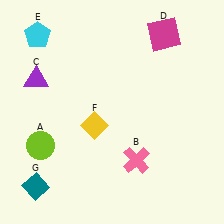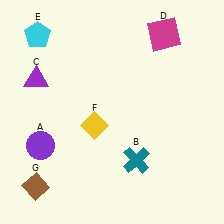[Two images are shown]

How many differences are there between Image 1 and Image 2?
There are 3 differences between the two images.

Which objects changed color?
A changed from lime to purple. B changed from pink to teal. G changed from teal to brown.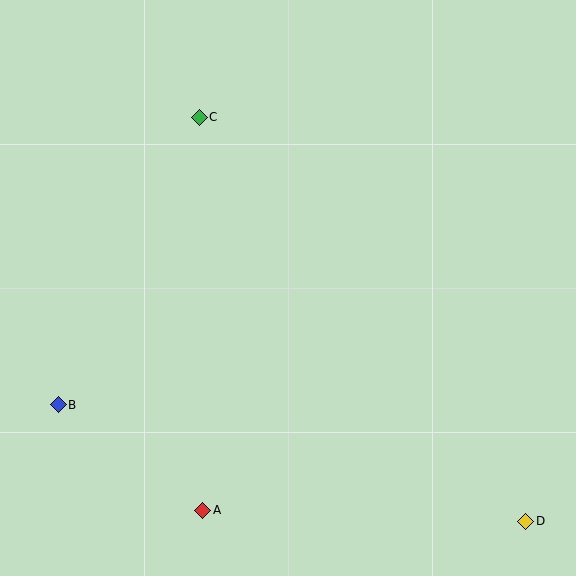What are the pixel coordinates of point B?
Point B is at (58, 405).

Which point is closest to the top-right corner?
Point C is closest to the top-right corner.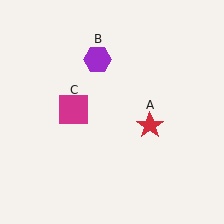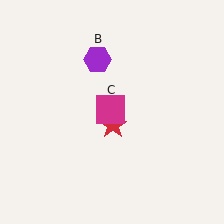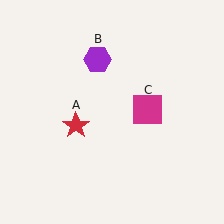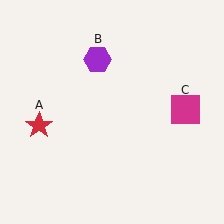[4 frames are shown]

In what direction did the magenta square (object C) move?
The magenta square (object C) moved right.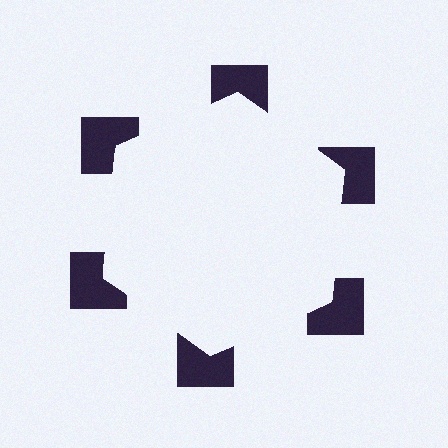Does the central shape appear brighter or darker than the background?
It typically appears slightly brighter than the background, even though no actual brightness change is drawn.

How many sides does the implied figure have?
6 sides.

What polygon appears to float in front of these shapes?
An illusory hexagon — its edges are inferred from the aligned wedge cuts in the notched squares, not physically drawn.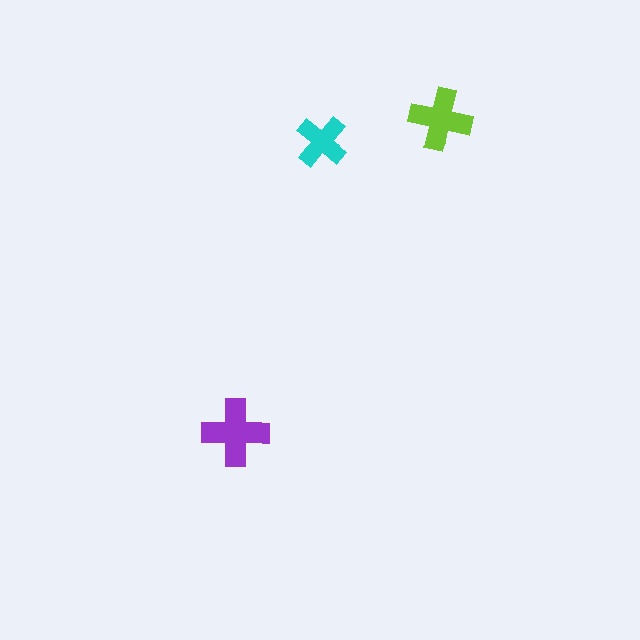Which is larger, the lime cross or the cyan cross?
The lime one.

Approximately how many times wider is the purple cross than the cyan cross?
About 1.5 times wider.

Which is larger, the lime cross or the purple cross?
The purple one.